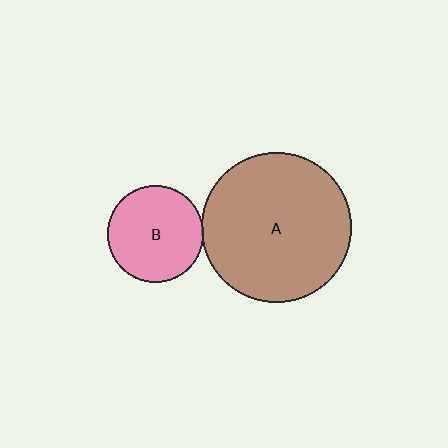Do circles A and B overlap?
Yes.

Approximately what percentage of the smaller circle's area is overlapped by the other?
Approximately 5%.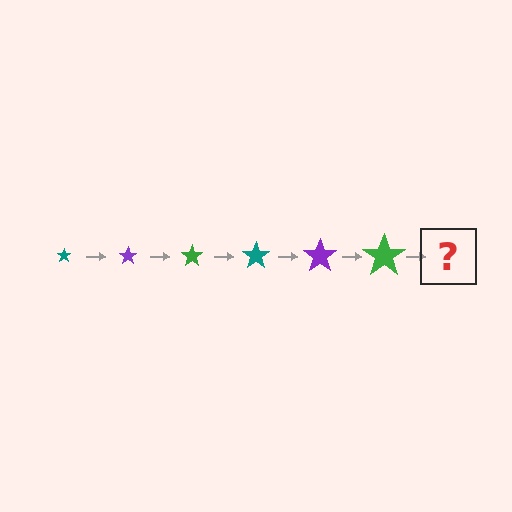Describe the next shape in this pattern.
It should be a teal star, larger than the previous one.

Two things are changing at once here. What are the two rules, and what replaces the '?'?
The two rules are that the star grows larger each step and the color cycles through teal, purple, and green. The '?' should be a teal star, larger than the previous one.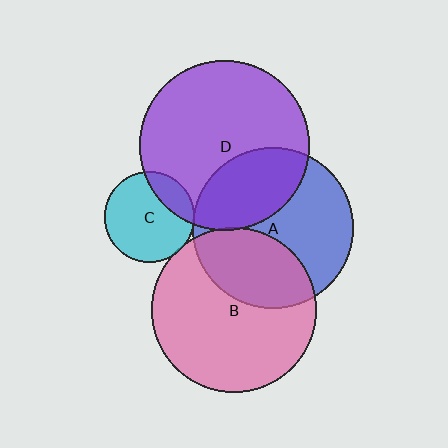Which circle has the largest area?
Circle D (purple).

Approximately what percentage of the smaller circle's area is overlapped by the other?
Approximately 35%.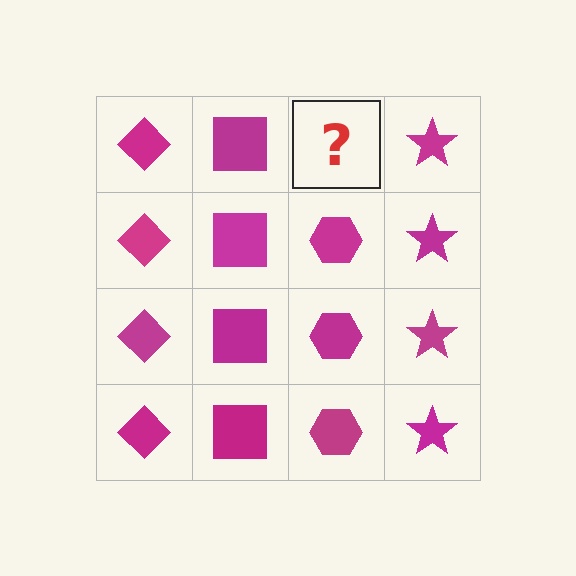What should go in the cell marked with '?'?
The missing cell should contain a magenta hexagon.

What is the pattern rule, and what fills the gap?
The rule is that each column has a consistent shape. The gap should be filled with a magenta hexagon.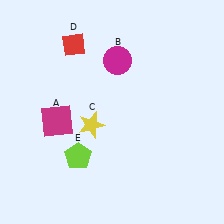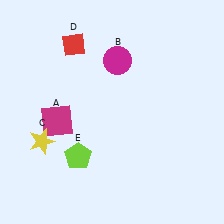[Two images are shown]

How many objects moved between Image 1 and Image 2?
1 object moved between the two images.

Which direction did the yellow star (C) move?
The yellow star (C) moved left.